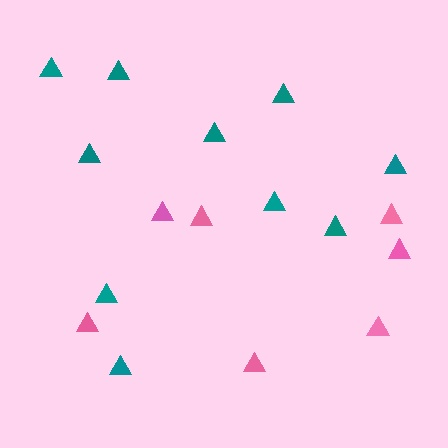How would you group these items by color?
There are 2 groups: one group of pink triangles (7) and one group of teal triangles (10).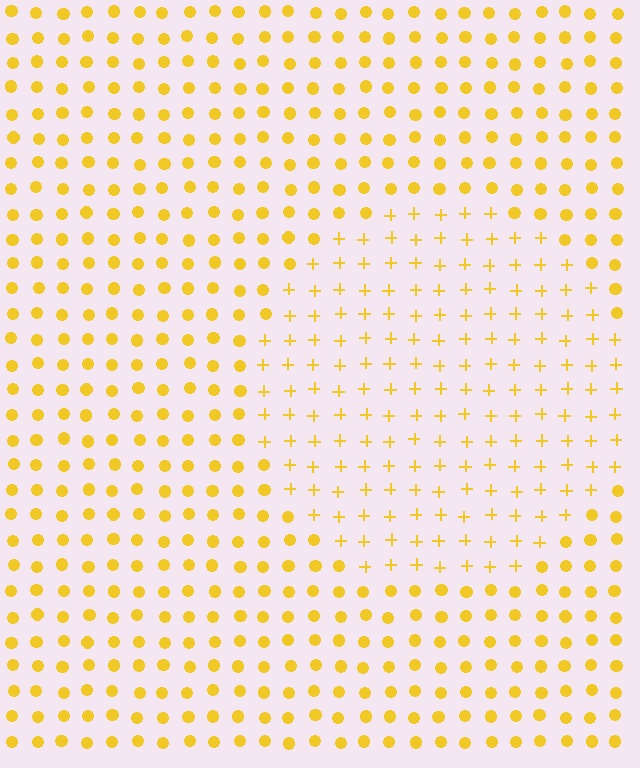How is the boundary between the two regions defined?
The boundary is defined by a change in element shape: plus signs inside vs. circles outside. All elements share the same color and spacing.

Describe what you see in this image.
The image is filled with small yellow elements arranged in a uniform grid. A circle-shaped region contains plus signs, while the surrounding area contains circles. The boundary is defined purely by the change in element shape.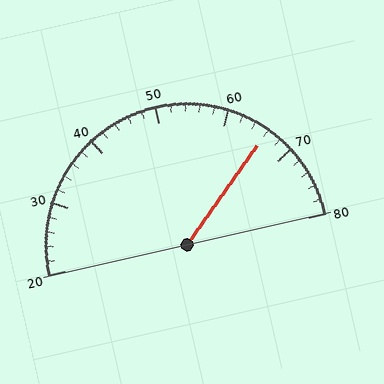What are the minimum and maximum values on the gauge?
The gauge ranges from 20 to 80.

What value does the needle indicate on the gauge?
The needle indicates approximately 66.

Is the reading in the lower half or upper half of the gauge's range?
The reading is in the upper half of the range (20 to 80).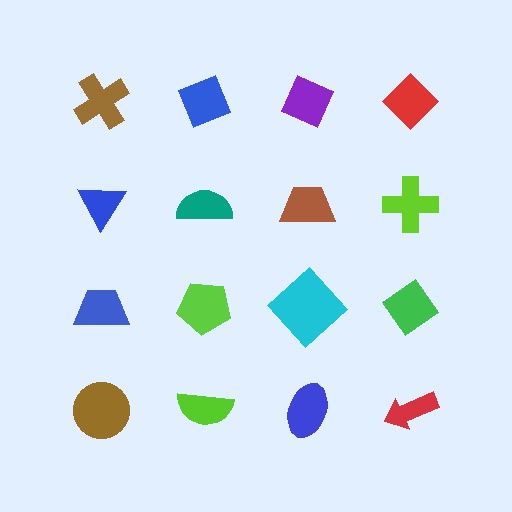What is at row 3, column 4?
A green diamond.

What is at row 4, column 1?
A brown circle.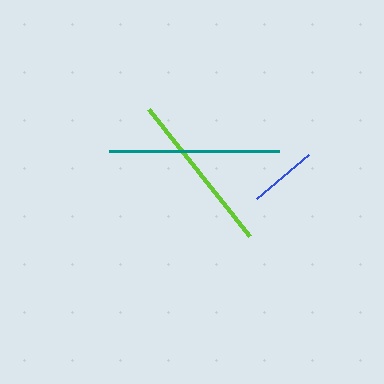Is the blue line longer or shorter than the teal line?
The teal line is longer than the blue line.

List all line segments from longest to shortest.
From longest to shortest: teal, lime, blue.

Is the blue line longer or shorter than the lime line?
The lime line is longer than the blue line.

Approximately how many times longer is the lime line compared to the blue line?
The lime line is approximately 2.4 times the length of the blue line.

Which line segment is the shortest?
The blue line is the shortest at approximately 69 pixels.